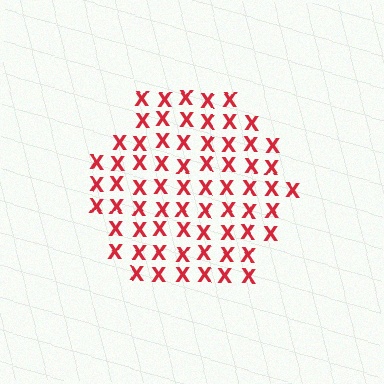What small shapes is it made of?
It is made of small letter X's.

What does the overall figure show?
The overall figure shows a hexagon.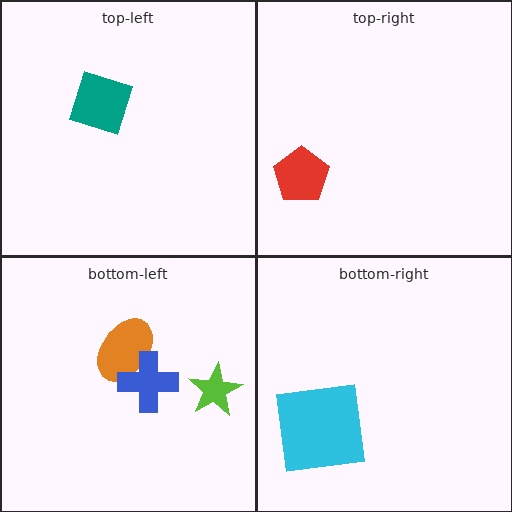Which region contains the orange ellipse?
The bottom-left region.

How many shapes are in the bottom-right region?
1.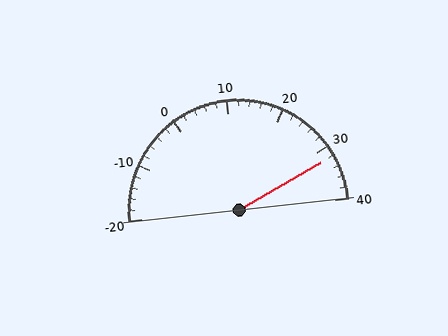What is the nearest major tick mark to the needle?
The nearest major tick mark is 30.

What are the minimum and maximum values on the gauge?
The gauge ranges from -20 to 40.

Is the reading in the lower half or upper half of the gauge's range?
The reading is in the upper half of the range (-20 to 40).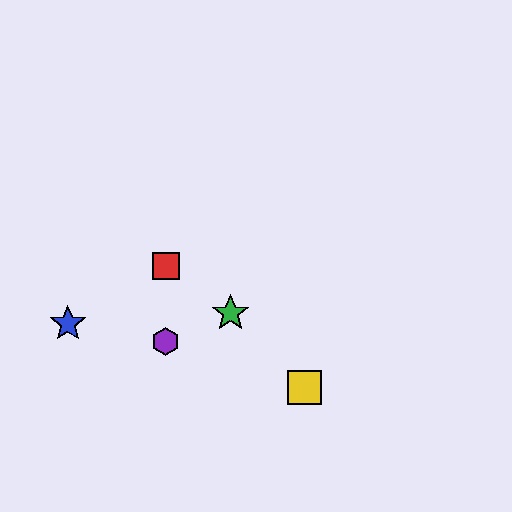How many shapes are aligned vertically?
2 shapes (the red square, the purple hexagon) are aligned vertically.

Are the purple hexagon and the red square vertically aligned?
Yes, both are at x≈166.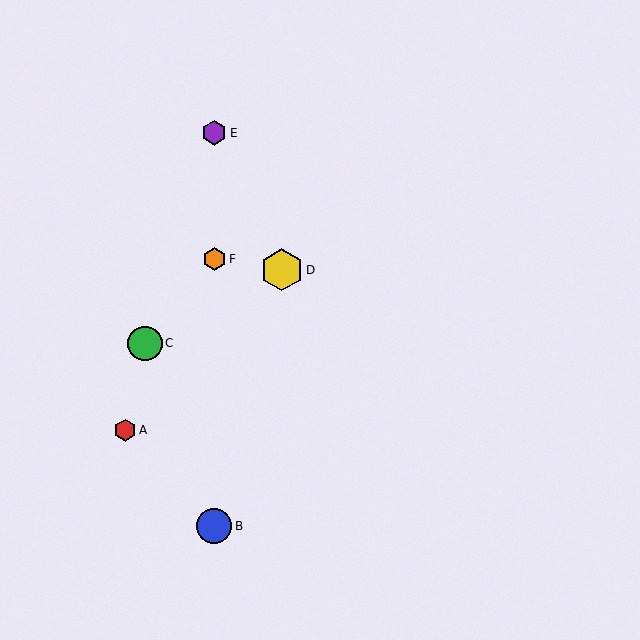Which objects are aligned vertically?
Objects B, E, F are aligned vertically.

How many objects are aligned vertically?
3 objects (B, E, F) are aligned vertically.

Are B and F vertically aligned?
Yes, both are at x≈214.